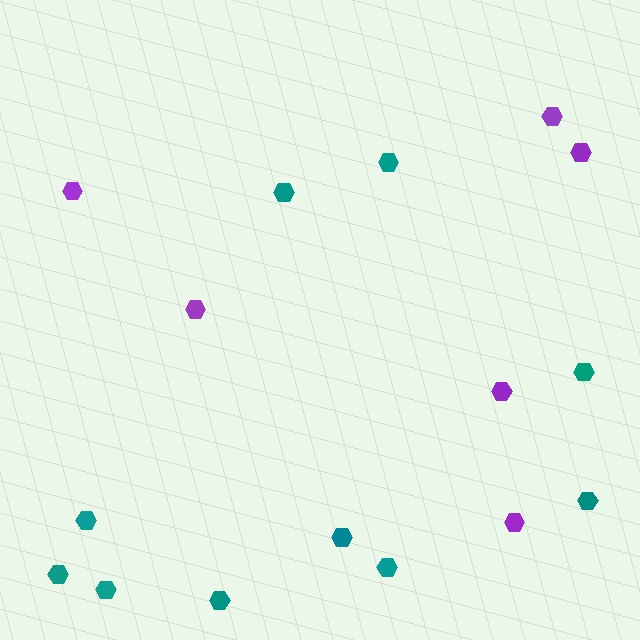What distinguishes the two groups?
There are 2 groups: one group of teal hexagons (10) and one group of purple hexagons (6).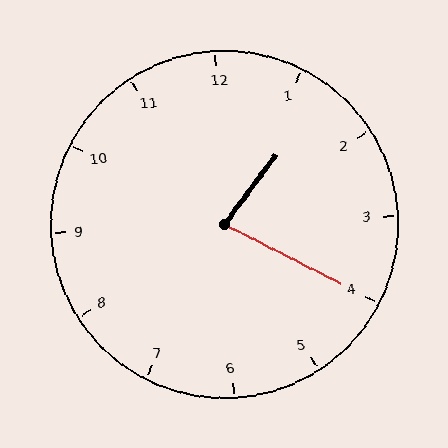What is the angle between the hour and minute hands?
Approximately 80 degrees.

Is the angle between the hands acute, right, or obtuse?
It is acute.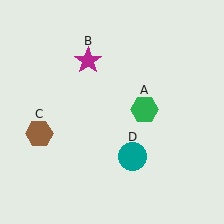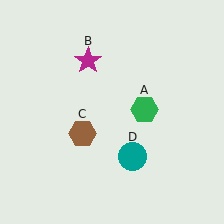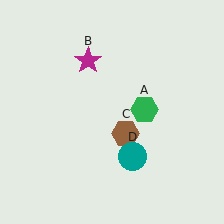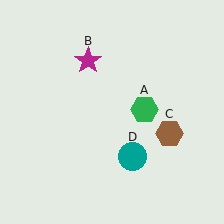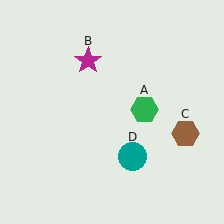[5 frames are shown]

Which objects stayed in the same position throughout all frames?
Green hexagon (object A) and magenta star (object B) and teal circle (object D) remained stationary.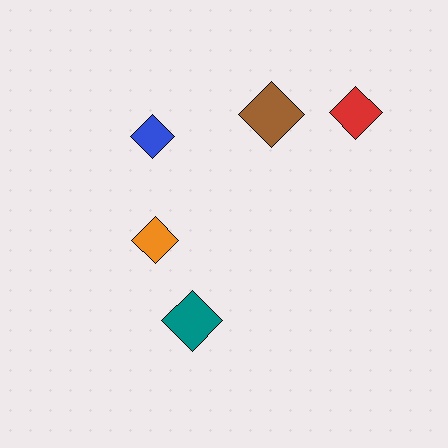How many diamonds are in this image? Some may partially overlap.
There are 5 diamonds.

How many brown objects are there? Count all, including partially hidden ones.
There is 1 brown object.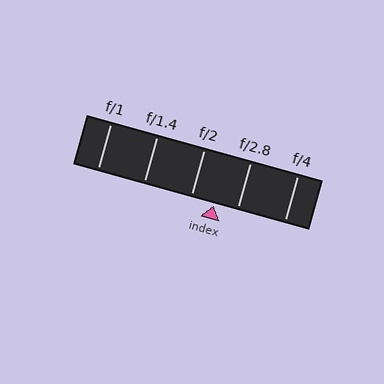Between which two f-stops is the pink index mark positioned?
The index mark is between f/2 and f/2.8.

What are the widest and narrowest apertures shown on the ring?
The widest aperture shown is f/1 and the narrowest is f/4.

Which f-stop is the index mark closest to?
The index mark is closest to f/2.8.